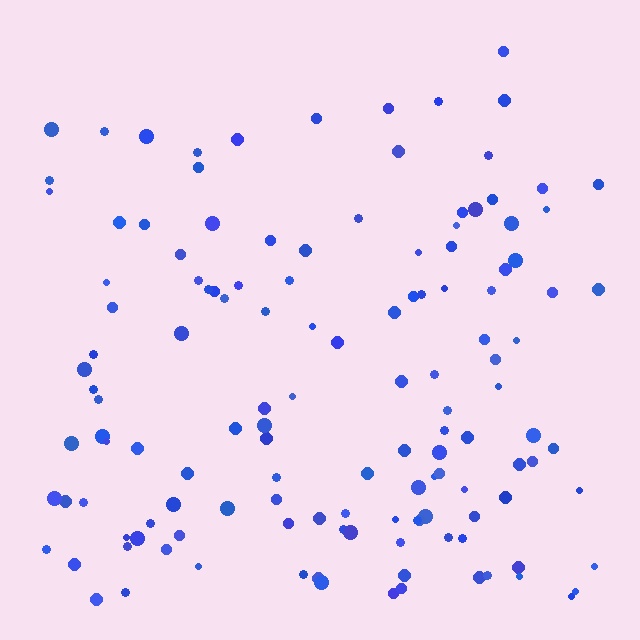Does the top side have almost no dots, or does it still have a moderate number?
Still a moderate number, just noticeably fewer than the bottom.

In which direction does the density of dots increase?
From top to bottom, with the bottom side densest.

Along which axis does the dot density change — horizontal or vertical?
Vertical.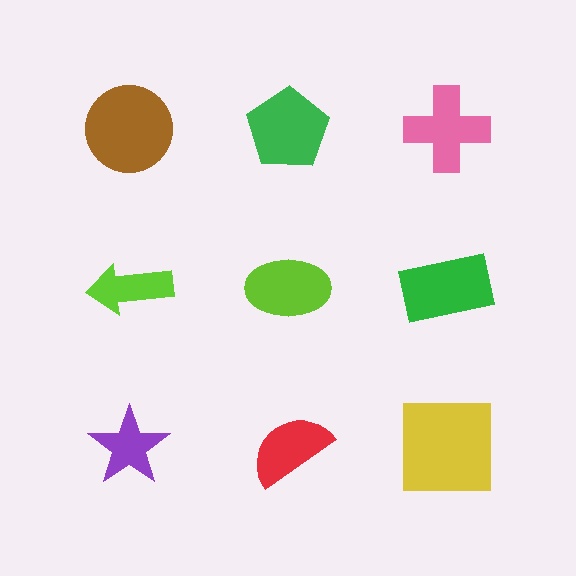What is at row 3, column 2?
A red semicircle.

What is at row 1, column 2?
A green pentagon.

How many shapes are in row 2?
3 shapes.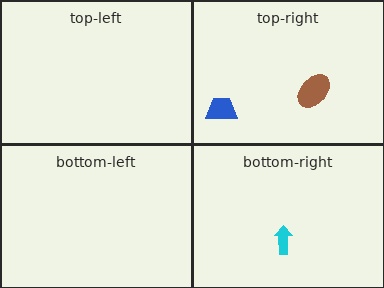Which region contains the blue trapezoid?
The top-right region.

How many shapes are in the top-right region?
2.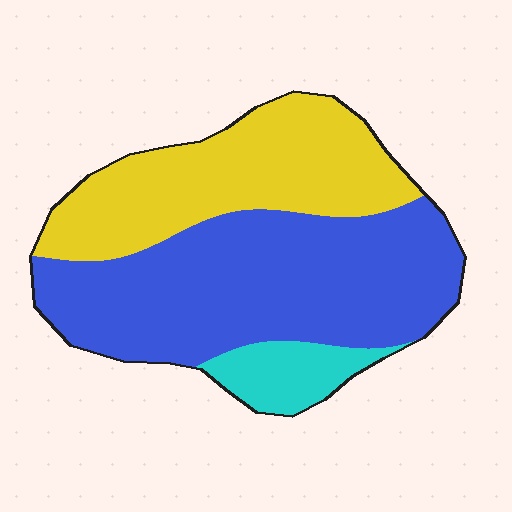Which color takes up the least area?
Cyan, at roughly 10%.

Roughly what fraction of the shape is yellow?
Yellow takes up between a third and a half of the shape.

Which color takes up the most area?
Blue, at roughly 55%.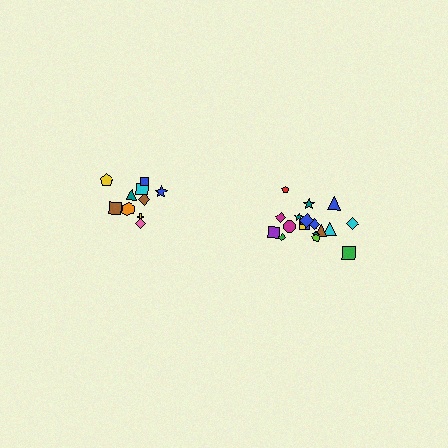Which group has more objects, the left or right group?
The right group.